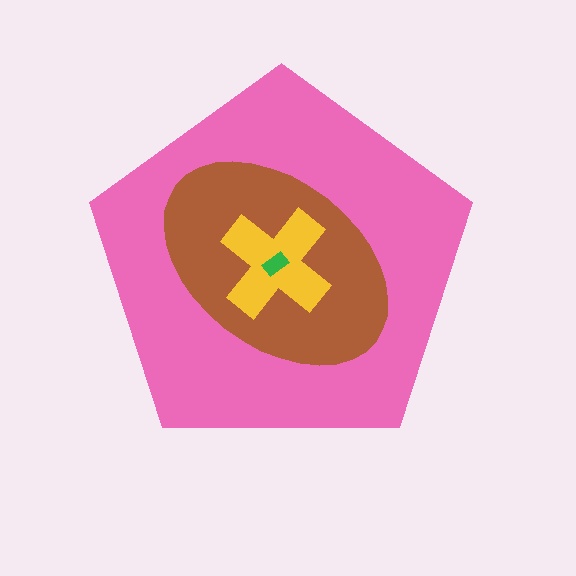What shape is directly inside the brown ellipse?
The yellow cross.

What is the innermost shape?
The green rectangle.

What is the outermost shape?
The pink pentagon.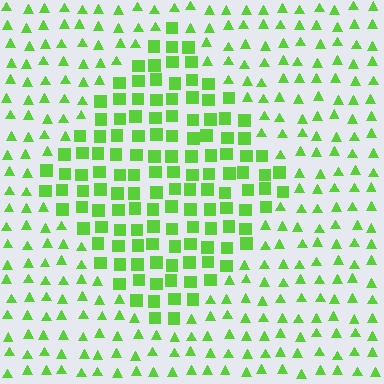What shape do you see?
I see a diamond.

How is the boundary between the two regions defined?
The boundary is defined by a change in element shape: squares inside vs. triangles outside. All elements share the same color and spacing.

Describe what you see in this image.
The image is filled with small lime elements arranged in a uniform grid. A diamond-shaped region contains squares, while the surrounding area contains triangles. The boundary is defined purely by the change in element shape.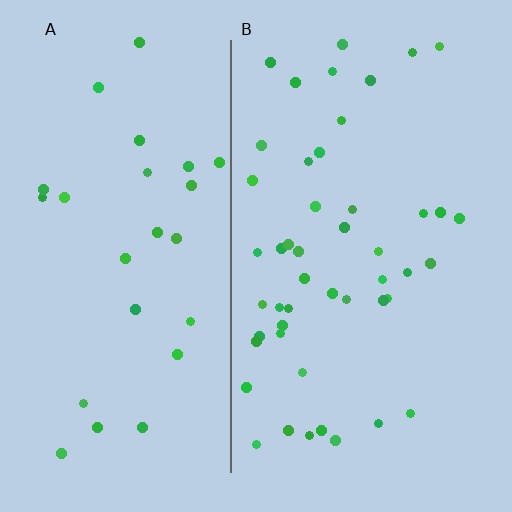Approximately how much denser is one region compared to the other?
Approximately 1.8× — region B over region A.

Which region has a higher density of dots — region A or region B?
B (the right).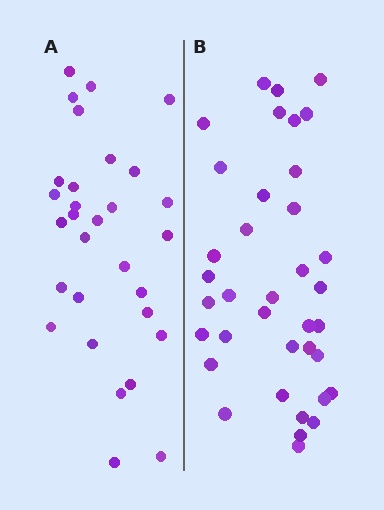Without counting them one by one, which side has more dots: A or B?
Region B (the right region) has more dots.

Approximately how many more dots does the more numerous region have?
Region B has roughly 8 or so more dots than region A.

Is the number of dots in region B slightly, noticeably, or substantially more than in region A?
Region B has only slightly more — the two regions are fairly close. The ratio is roughly 1.2 to 1.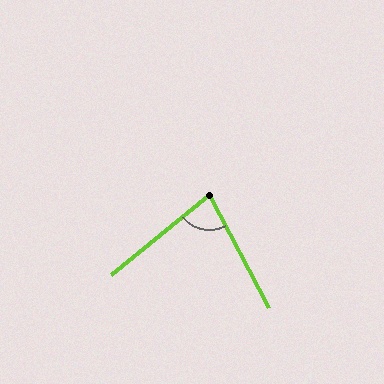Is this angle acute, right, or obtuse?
It is acute.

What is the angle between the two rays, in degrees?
Approximately 79 degrees.